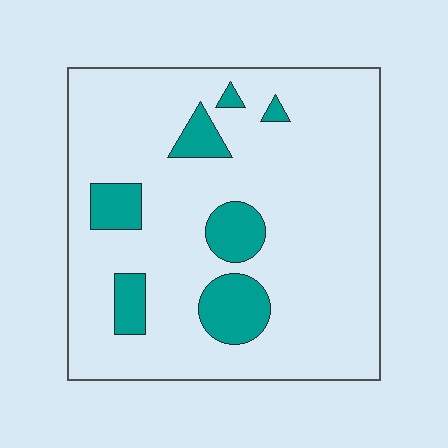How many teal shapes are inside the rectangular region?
7.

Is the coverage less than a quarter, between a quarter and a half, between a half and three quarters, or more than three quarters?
Less than a quarter.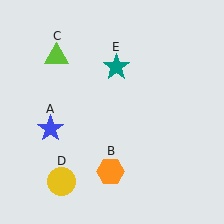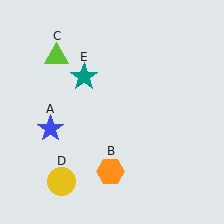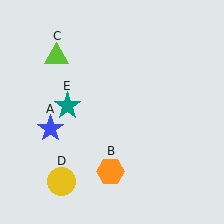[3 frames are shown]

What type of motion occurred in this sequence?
The teal star (object E) rotated counterclockwise around the center of the scene.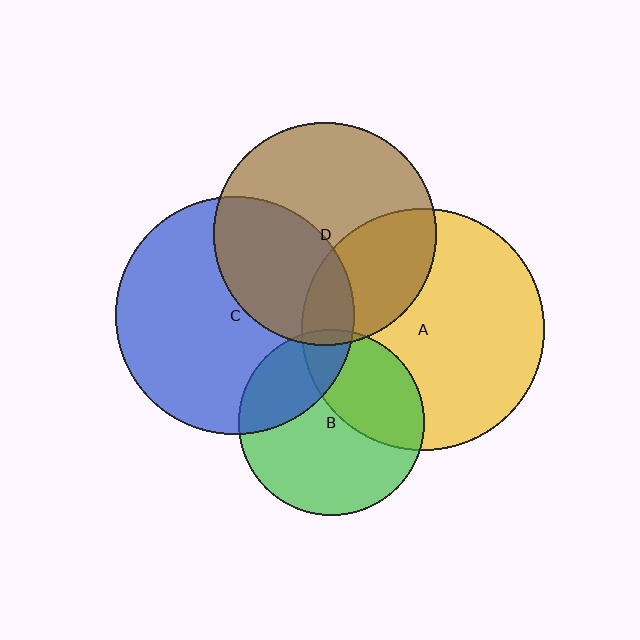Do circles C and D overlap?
Yes.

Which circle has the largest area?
Circle A (yellow).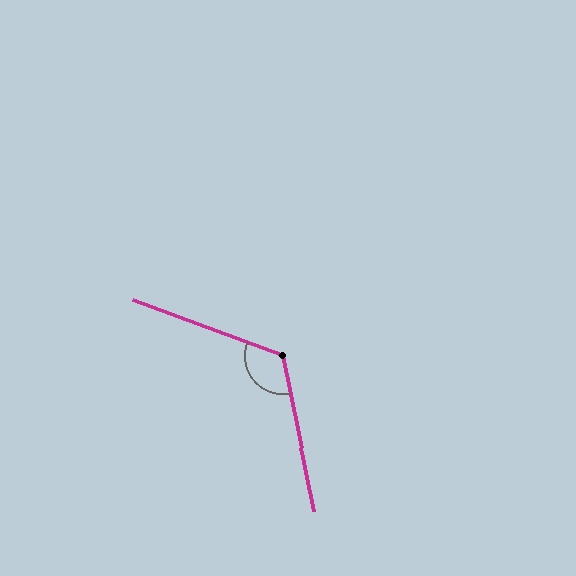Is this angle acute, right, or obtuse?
It is obtuse.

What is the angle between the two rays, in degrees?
Approximately 122 degrees.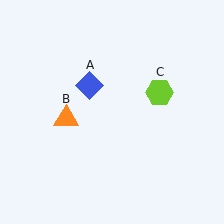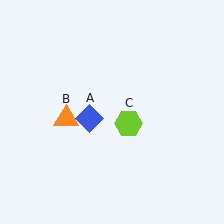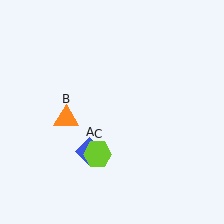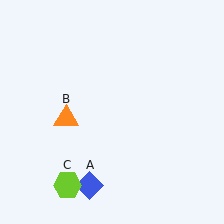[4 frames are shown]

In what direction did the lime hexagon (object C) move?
The lime hexagon (object C) moved down and to the left.